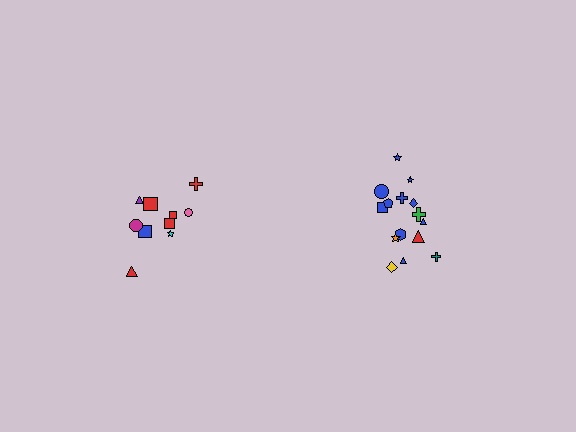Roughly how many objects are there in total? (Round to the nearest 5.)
Roughly 25 objects in total.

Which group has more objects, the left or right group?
The right group.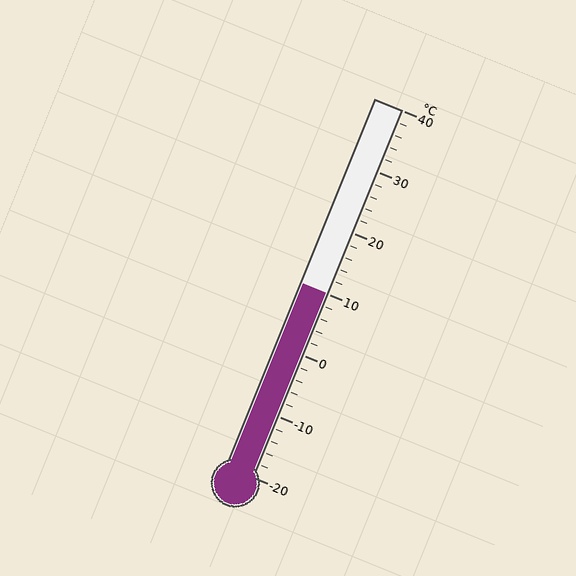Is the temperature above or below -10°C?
The temperature is above -10°C.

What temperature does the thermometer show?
The thermometer shows approximately 10°C.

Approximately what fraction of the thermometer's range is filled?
The thermometer is filled to approximately 50% of its range.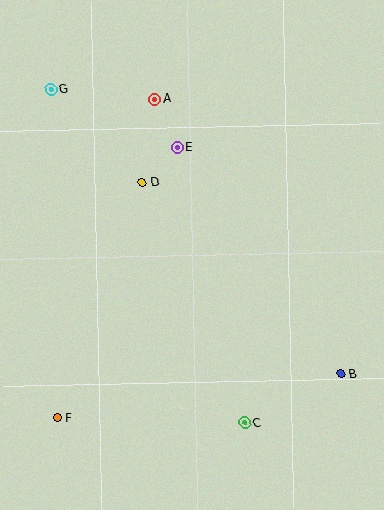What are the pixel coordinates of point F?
Point F is at (58, 417).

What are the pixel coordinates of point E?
Point E is at (177, 147).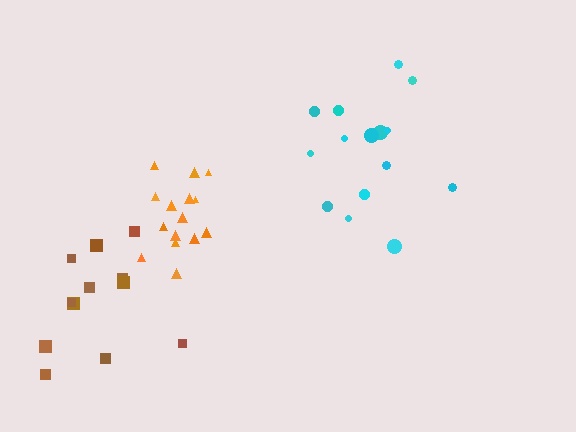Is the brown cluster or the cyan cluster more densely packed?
Cyan.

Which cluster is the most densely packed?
Orange.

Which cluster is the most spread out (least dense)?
Brown.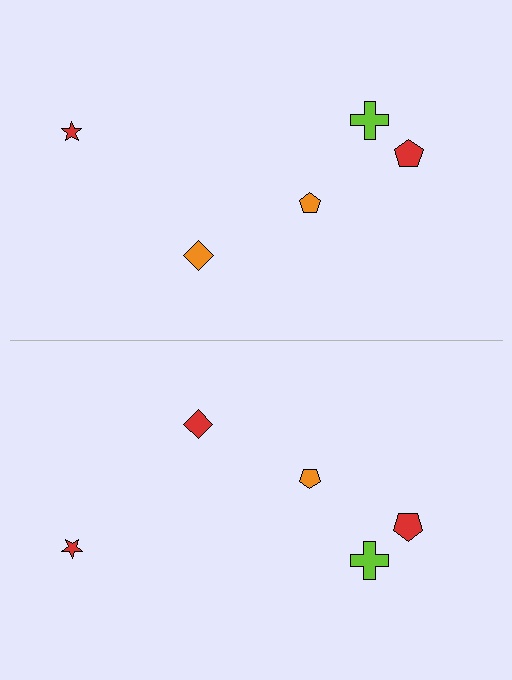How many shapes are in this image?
There are 10 shapes in this image.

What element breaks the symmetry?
The red diamond on the bottom side breaks the symmetry — its mirror counterpart is orange.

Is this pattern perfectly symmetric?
No, the pattern is not perfectly symmetric. The red diamond on the bottom side breaks the symmetry — its mirror counterpart is orange.